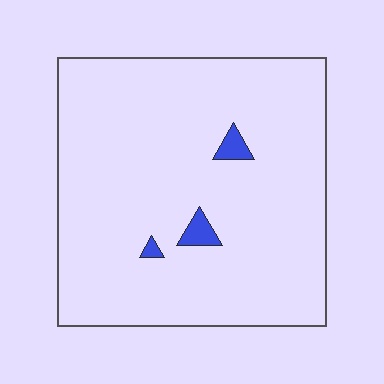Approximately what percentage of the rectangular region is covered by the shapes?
Approximately 5%.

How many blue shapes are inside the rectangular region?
3.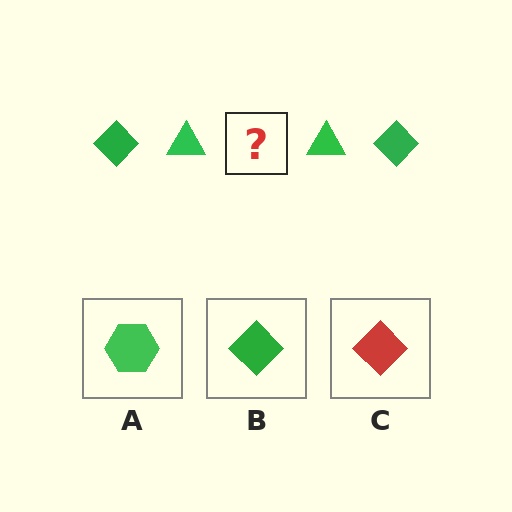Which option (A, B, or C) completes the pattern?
B.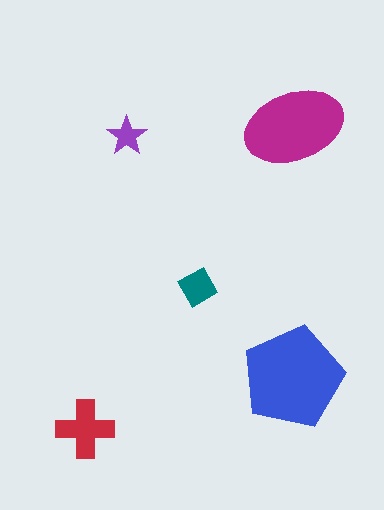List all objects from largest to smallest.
The blue pentagon, the magenta ellipse, the red cross, the teal diamond, the purple star.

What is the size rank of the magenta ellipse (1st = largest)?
2nd.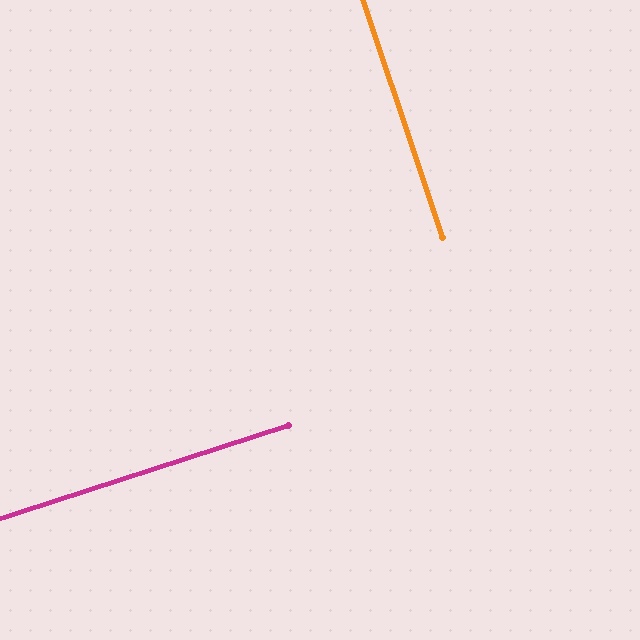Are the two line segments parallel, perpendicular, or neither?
Perpendicular — they meet at approximately 89°.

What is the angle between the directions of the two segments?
Approximately 89 degrees.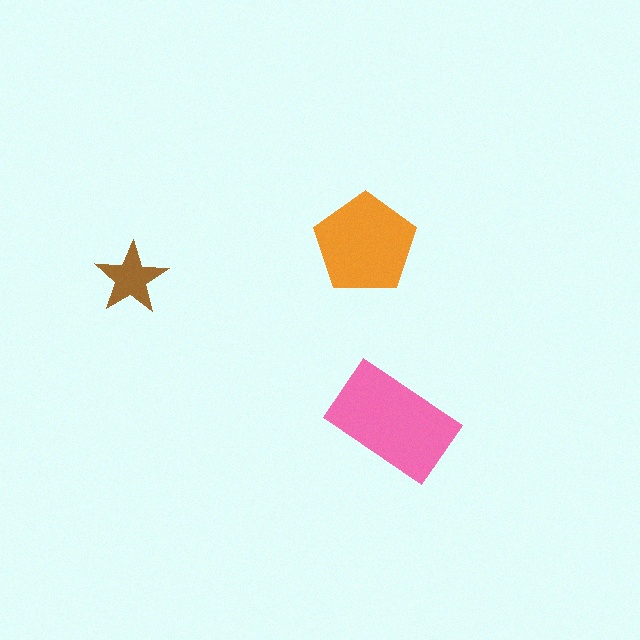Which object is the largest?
The pink rectangle.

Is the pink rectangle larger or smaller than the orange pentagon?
Larger.